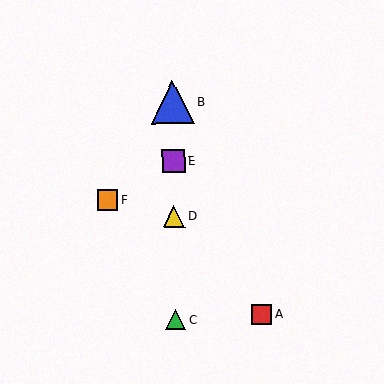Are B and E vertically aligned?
Yes, both are at x≈173.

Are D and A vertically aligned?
No, D is at x≈174 and A is at x≈261.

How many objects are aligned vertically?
4 objects (B, C, D, E) are aligned vertically.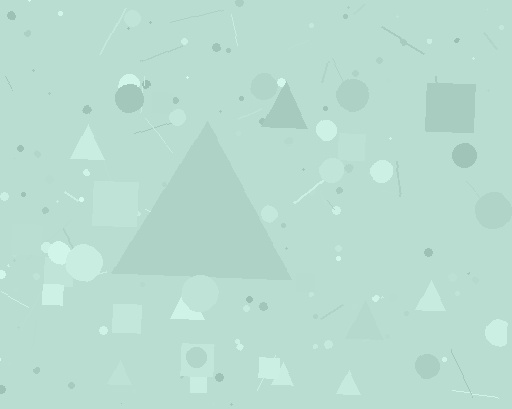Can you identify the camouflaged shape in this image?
The camouflaged shape is a triangle.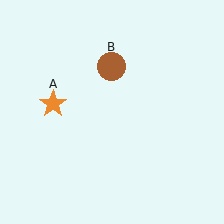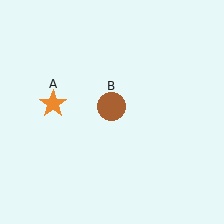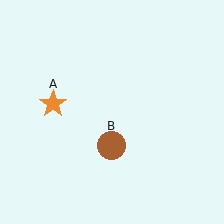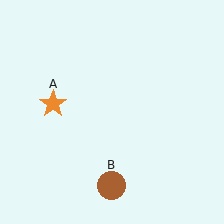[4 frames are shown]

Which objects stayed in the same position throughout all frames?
Orange star (object A) remained stationary.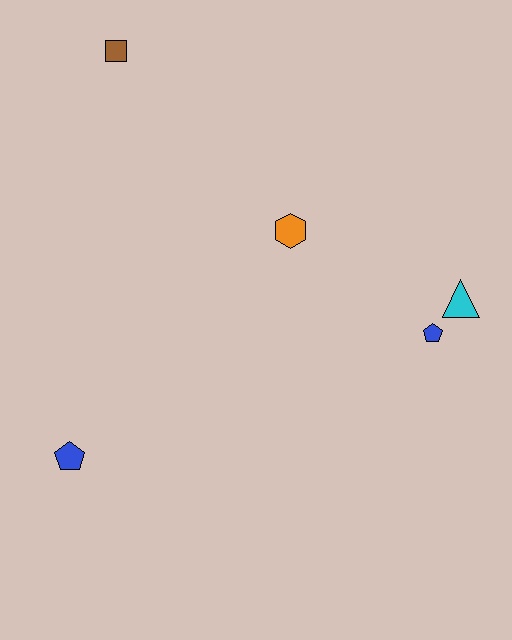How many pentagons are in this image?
There are 2 pentagons.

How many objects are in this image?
There are 5 objects.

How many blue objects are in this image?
There are 2 blue objects.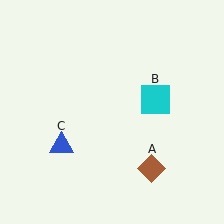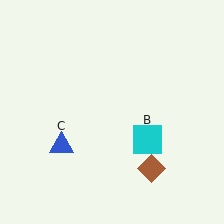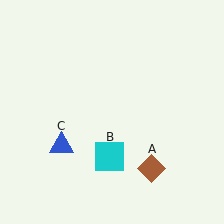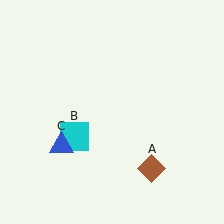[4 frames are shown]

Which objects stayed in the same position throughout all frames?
Brown diamond (object A) and blue triangle (object C) remained stationary.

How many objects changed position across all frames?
1 object changed position: cyan square (object B).